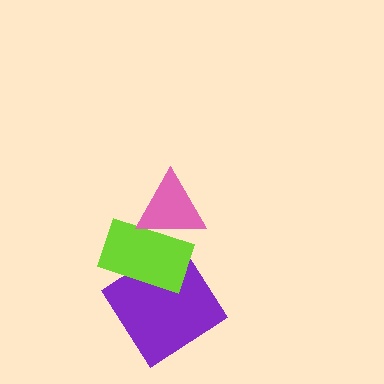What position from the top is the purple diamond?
The purple diamond is 3rd from the top.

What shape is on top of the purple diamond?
The lime rectangle is on top of the purple diamond.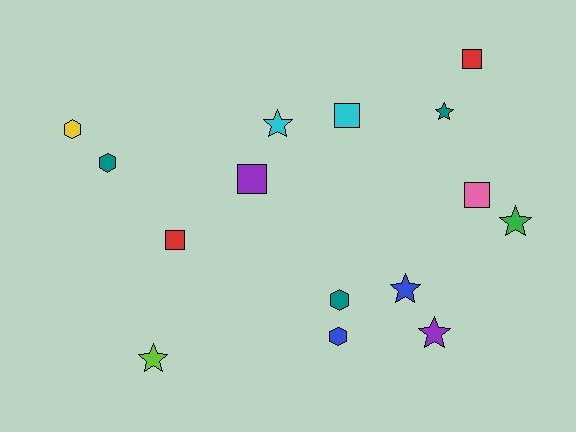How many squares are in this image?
There are 5 squares.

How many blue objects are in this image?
There are 2 blue objects.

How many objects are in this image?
There are 15 objects.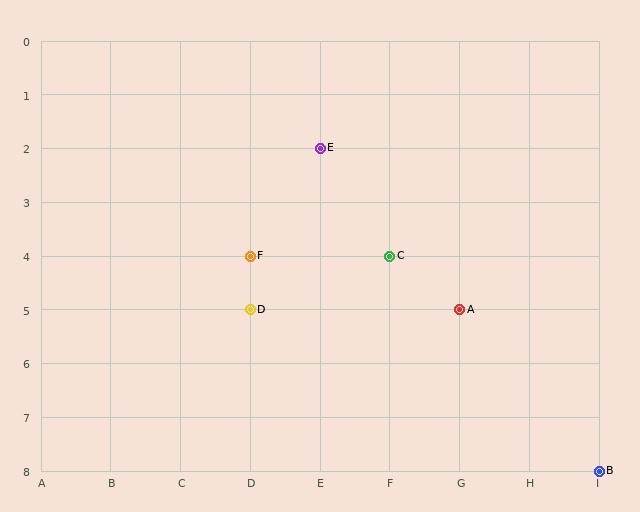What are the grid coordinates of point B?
Point B is at grid coordinates (I, 8).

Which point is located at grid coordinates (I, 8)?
Point B is at (I, 8).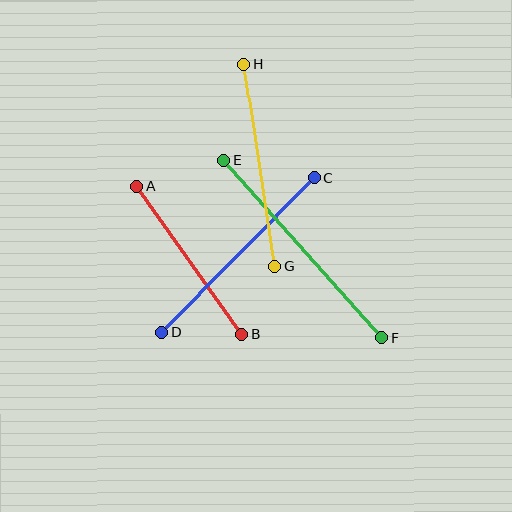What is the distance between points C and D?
The distance is approximately 217 pixels.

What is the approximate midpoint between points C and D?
The midpoint is at approximately (238, 255) pixels.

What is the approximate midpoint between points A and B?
The midpoint is at approximately (189, 260) pixels.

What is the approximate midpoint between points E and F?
The midpoint is at approximately (303, 249) pixels.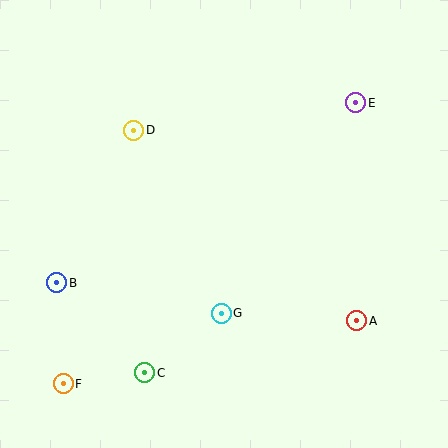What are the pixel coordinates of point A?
Point A is at (357, 321).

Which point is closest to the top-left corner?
Point D is closest to the top-left corner.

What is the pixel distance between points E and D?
The distance between E and D is 224 pixels.